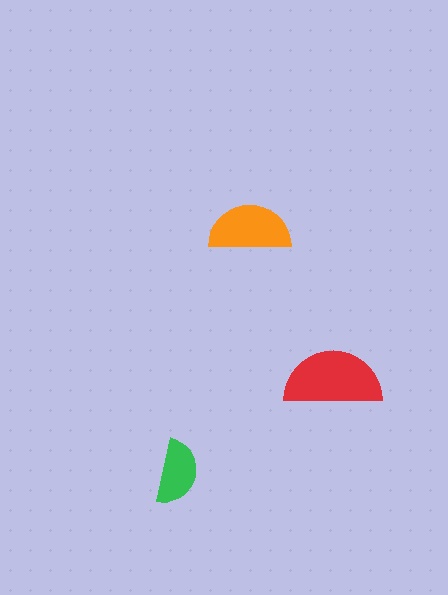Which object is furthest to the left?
The green semicircle is leftmost.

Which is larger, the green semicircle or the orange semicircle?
The orange one.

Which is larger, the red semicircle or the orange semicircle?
The red one.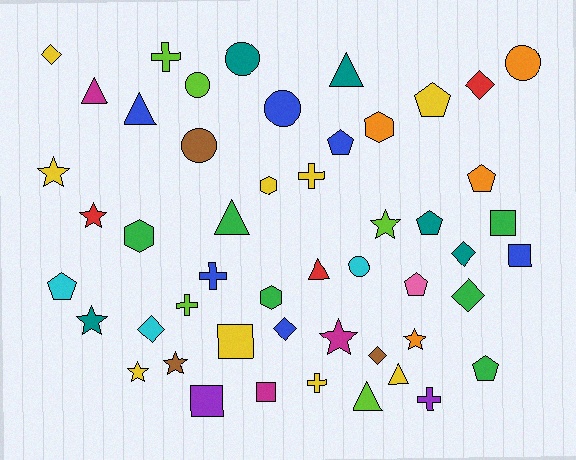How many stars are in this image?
There are 8 stars.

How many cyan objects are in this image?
There are 3 cyan objects.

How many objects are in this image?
There are 50 objects.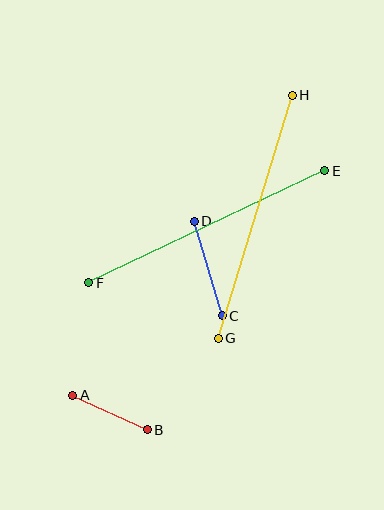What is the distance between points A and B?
The distance is approximately 82 pixels.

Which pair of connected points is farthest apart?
Points E and F are farthest apart.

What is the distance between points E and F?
The distance is approximately 261 pixels.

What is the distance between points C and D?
The distance is approximately 99 pixels.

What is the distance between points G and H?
The distance is approximately 254 pixels.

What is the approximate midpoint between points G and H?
The midpoint is at approximately (255, 217) pixels.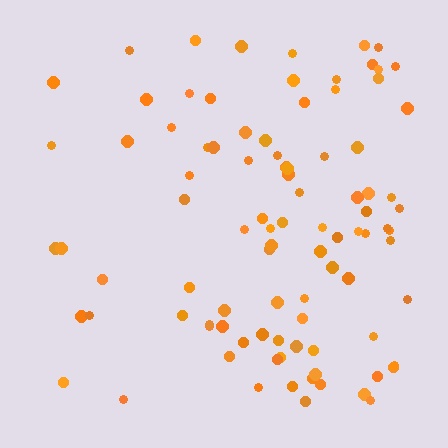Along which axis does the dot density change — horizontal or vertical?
Horizontal.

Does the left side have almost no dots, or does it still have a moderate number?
Still a moderate number, just noticeably fewer than the right.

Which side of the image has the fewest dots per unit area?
The left.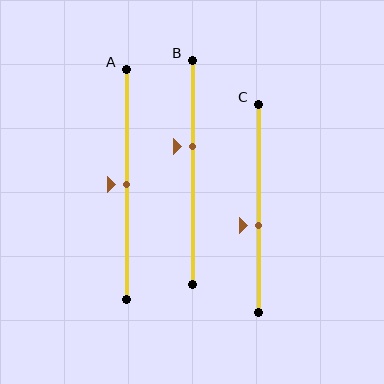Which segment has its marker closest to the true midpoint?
Segment A has its marker closest to the true midpoint.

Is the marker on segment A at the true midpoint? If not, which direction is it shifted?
Yes, the marker on segment A is at the true midpoint.